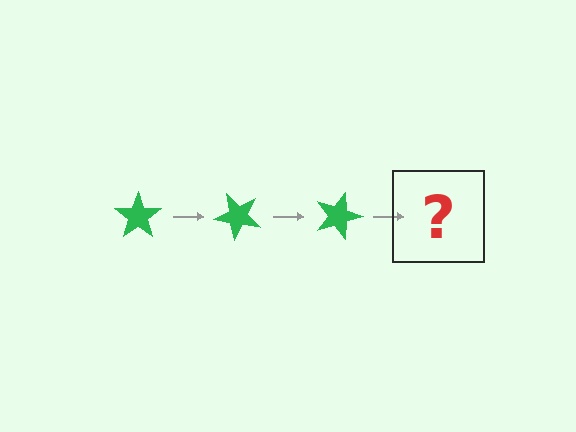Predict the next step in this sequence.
The next step is a green star rotated 135 degrees.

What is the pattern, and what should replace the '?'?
The pattern is that the star rotates 45 degrees each step. The '?' should be a green star rotated 135 degrees.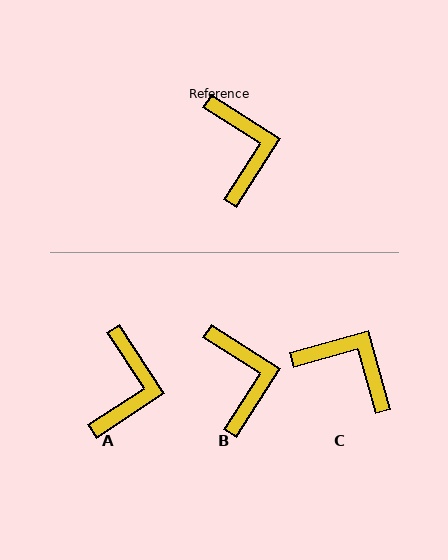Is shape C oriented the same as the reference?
No, it is off by about 48 degrees.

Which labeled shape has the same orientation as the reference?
B.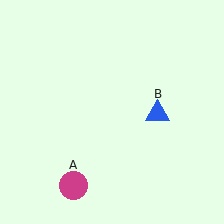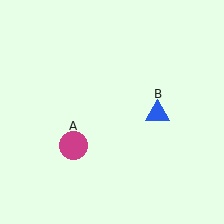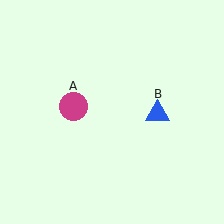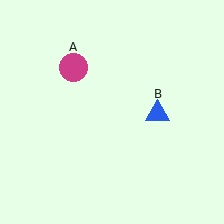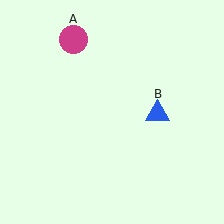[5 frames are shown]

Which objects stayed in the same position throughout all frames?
Blue triangle (object B) remained stationary.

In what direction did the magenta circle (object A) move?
The magenta circle (object A) moved up.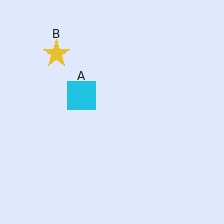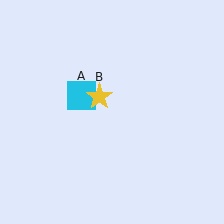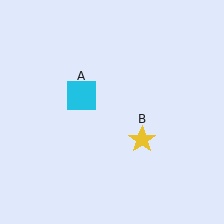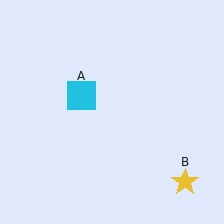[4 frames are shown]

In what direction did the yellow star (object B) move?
The yellow star (object B) moved down and to the right.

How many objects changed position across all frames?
1 object changed position: yellow star (object B).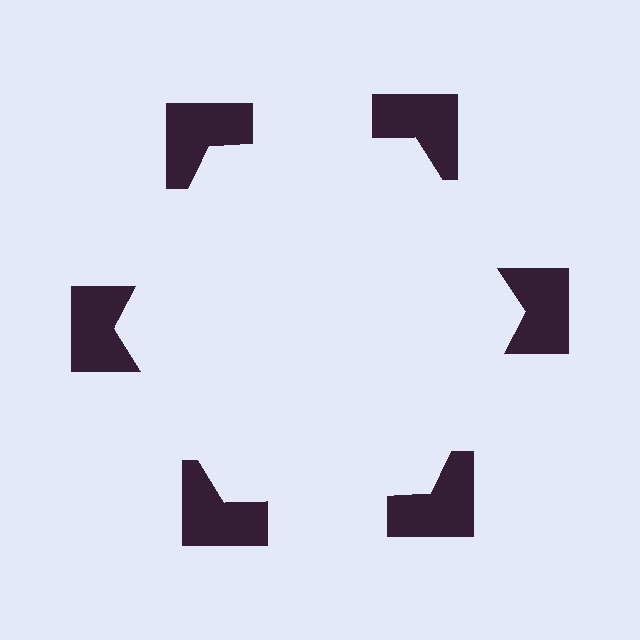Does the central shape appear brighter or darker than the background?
It typically appears slightly brighter than the background, even though no actual brightness change is drawn.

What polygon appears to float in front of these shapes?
An illusory hexagon — its edges are inferred from the aligned wedge cuts in the notched squares, not physically drawn.